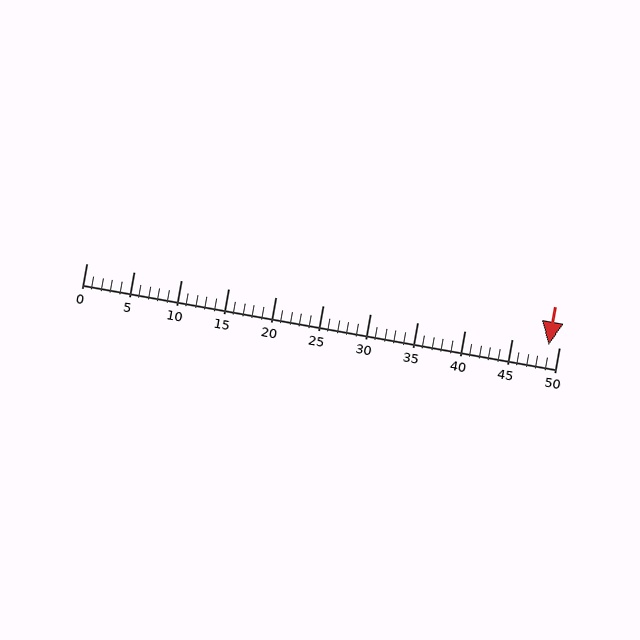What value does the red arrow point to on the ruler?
The red arrow points to approximately 49.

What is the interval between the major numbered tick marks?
The major tick marks are spaced 5 units apart.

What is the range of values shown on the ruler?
The ruler shows values from 0 to 50.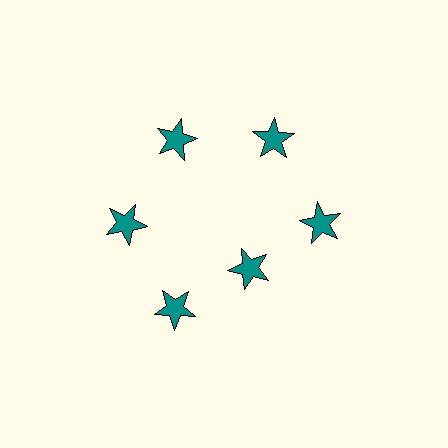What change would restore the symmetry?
The symmetry would be restored by moving it outward, back onto the ring so that all 6 stars sit at equal angles and equal distance from the center.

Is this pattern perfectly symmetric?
No. The 6 teal stars are arranged in a ring, but one element near the 5 o'clock position is pulled inward toward the center, breaking the 6-fold rotational symmetry.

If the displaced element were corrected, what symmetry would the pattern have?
It would have 6-fold rotational symmetry — the pattern would map onto itself every 60 degrees.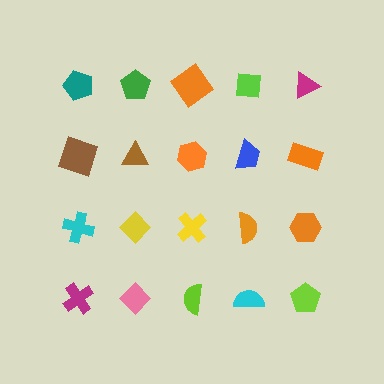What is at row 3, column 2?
A yellow diamond.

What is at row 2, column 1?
A brown square.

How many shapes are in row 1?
5 shapes.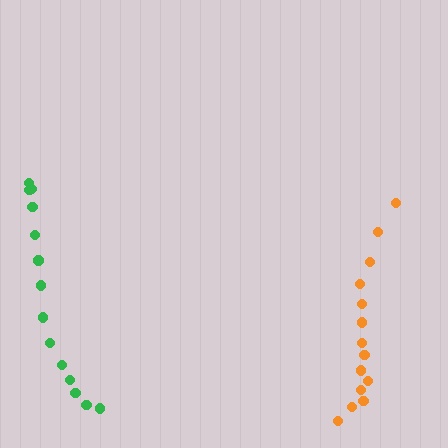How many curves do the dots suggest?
There are 2 distinct paths.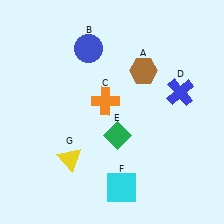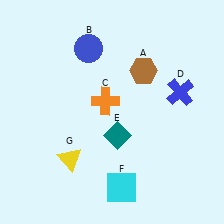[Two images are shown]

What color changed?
The diamond (E) changed from green in Image 1 to teal in Image 2.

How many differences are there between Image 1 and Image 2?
There is 1 difference between the two images.